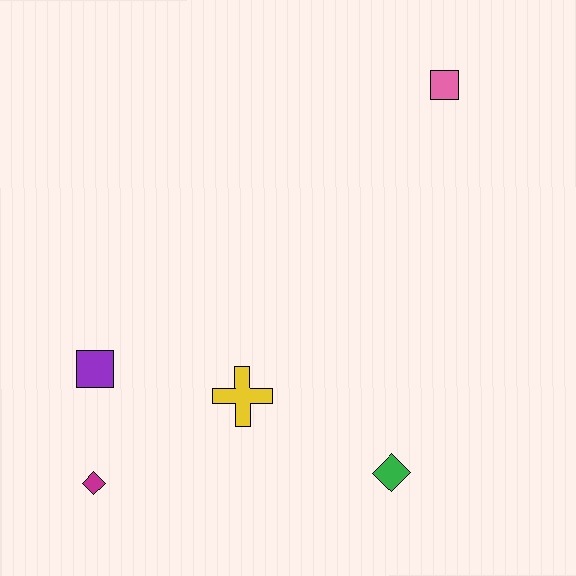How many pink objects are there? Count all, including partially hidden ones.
There is 1 pink object.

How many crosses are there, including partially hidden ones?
There is 1 cross.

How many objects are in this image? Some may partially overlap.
There are 5 objects.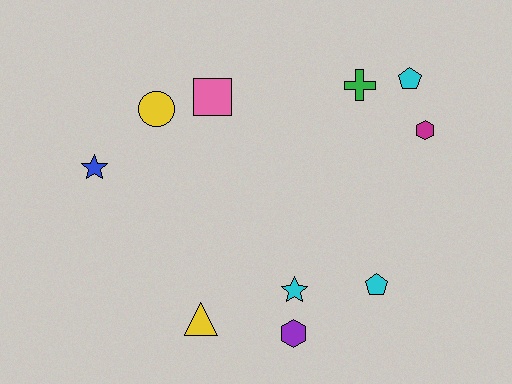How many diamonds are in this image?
There are no diamonds.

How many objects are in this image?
There are 10 objects.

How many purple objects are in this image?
There is 1 purple object.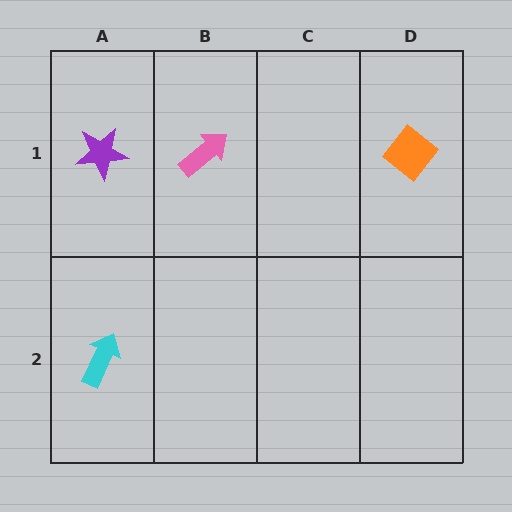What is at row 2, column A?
A cyan arrow.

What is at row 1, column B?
A pink arrow.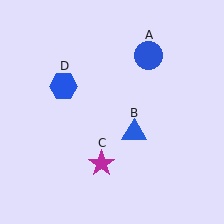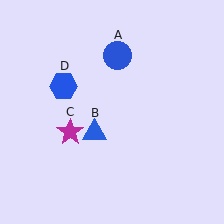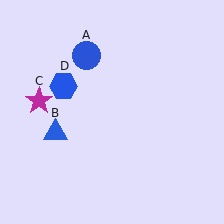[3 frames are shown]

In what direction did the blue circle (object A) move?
The blue circle (object A) moved left.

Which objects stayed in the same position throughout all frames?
Blue hexagon (object D) remained stationary.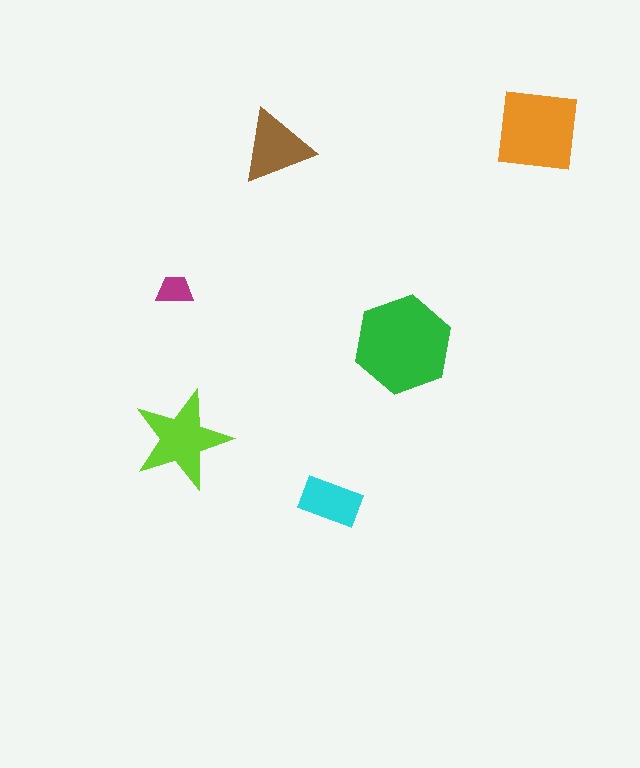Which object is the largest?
The green hexagon.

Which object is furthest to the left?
The magenta trapezoid is leftmost.